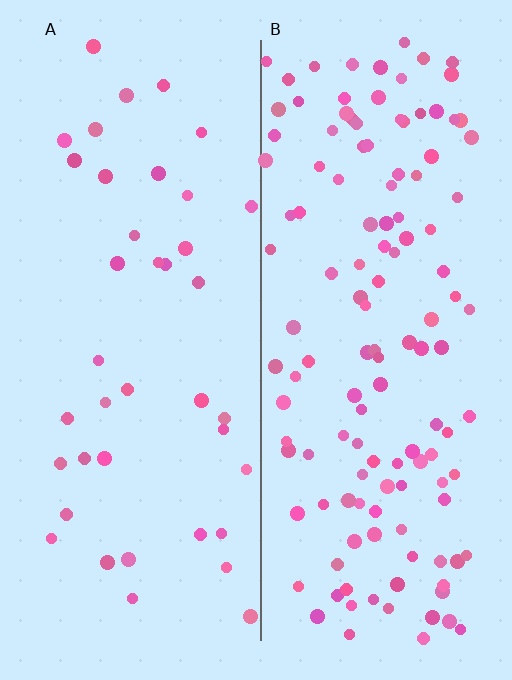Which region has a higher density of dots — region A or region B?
B (the right).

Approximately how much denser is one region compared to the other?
Approximately 3.3× — region B over region A.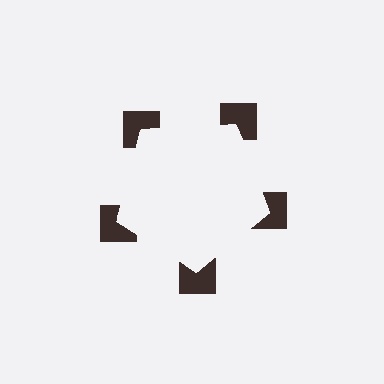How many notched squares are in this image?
There are 5 — one at each vertex of the illusory pentagon.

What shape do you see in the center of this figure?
An illusory pentagon — its edges are inferred from the aligned wedge cuts in the notched squares, not physically drawn.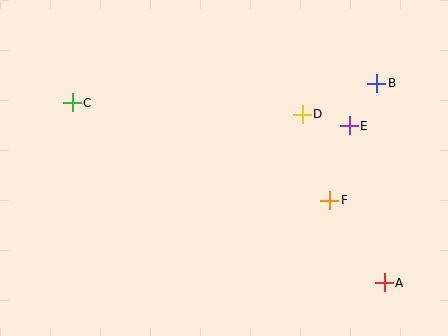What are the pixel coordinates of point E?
Point E is at (349, 126).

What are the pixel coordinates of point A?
Point A is at (384, 283).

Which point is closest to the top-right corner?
Point B is closest to the top-right corner.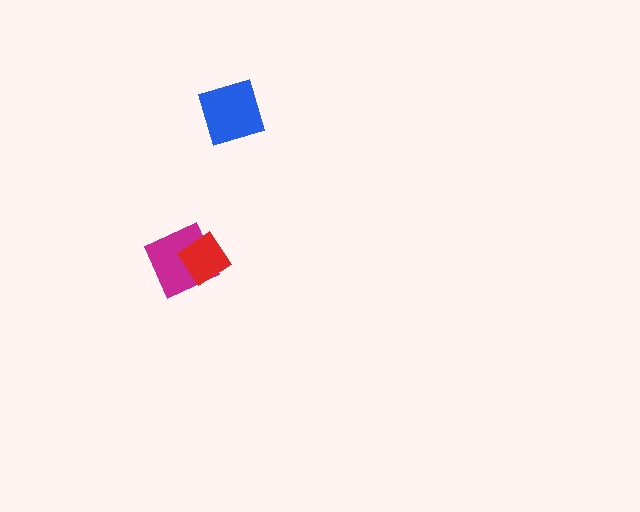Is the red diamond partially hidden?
No, no other shape covers it.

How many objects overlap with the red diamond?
1 object overlaps with the red diamond.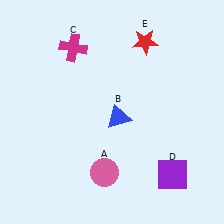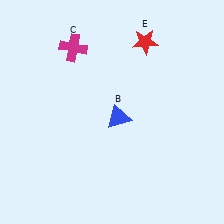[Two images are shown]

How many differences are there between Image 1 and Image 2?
There are 2 differences between the two images.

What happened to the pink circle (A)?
The pink circle (A) was removed in Image 2. It was in the bottom-left area of Image 1.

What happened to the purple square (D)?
The purple square (D) was removed in Image 2. It was in the bottom-right area of Image 1.